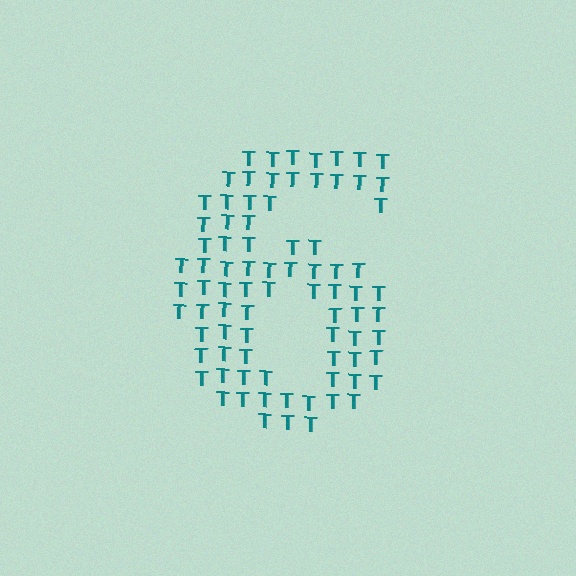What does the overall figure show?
The overall figure shows the digit 6.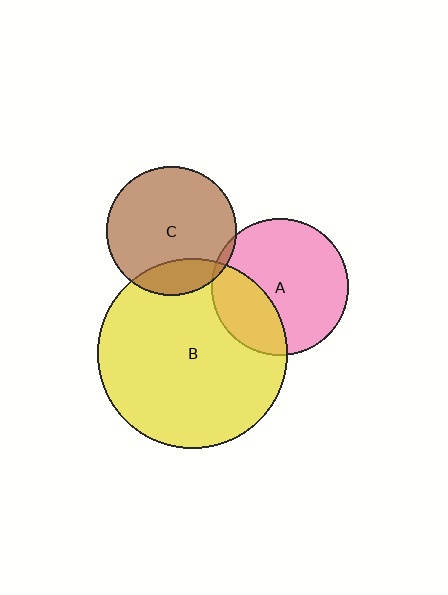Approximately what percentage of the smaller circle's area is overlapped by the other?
Approximately 5%.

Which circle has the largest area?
Circle B (yellow).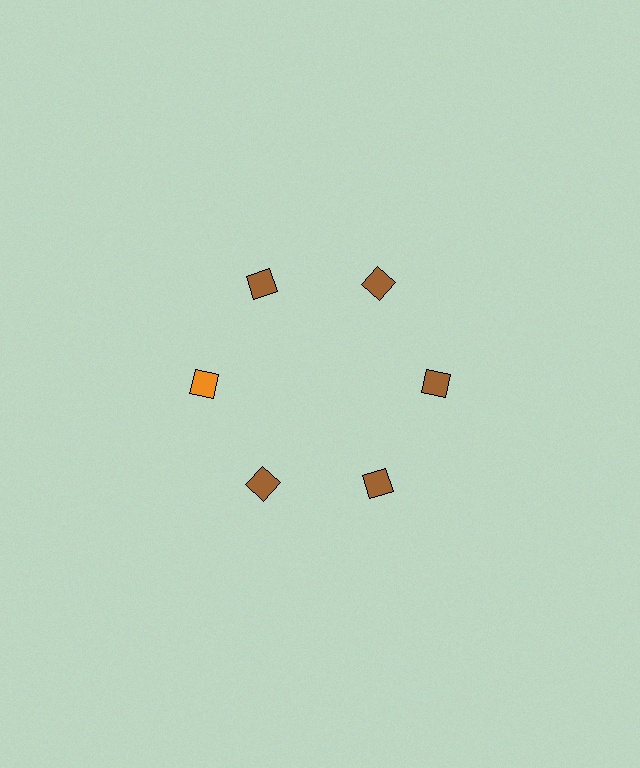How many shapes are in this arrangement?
There are 6 shapes arranged in a ring pattern.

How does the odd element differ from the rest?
It has a different color: orange instead of brown.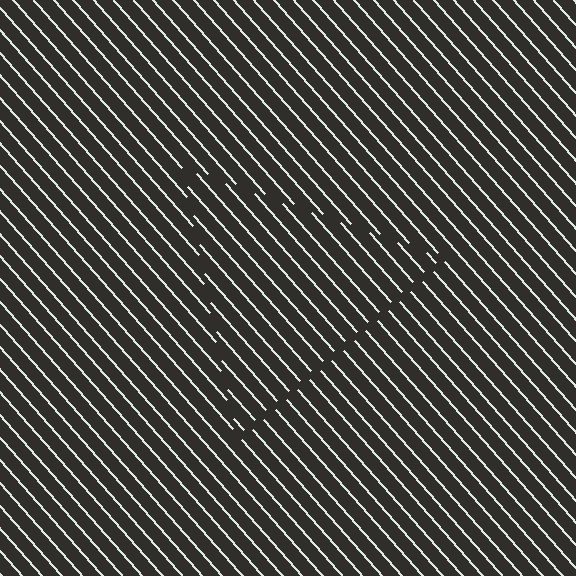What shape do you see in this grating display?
An illusory triangle. The interior of the shape contains the same grating, shifted by half a period — the contour is defined by the phase discontinuity where line-ends from the inner and outer gratings abut.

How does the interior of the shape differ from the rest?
The interior of the shape contains the same grating, shifted by half a period — the contour is defined by the phase discontinuity where line-ends from the inner and outer gratings abut.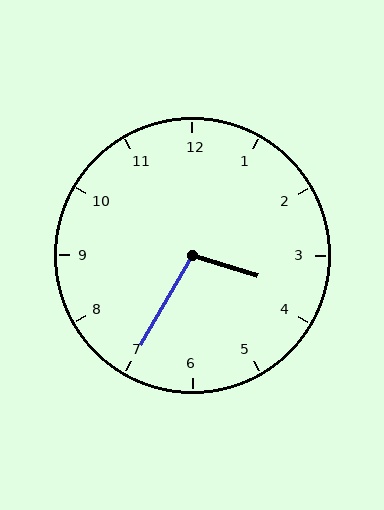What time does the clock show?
3:35.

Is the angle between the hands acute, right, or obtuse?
It is obtuse.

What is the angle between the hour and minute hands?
Approximately 102 degrees.